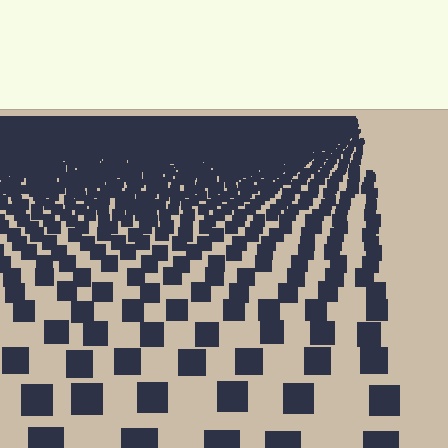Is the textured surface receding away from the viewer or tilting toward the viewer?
The surface is receding away from the viewer. Texture elements get smaller and denser toward the top.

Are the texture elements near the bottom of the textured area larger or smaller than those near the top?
Larger. Near the bottom, elements are closer to the viewer and appear at a bigger on-screen size.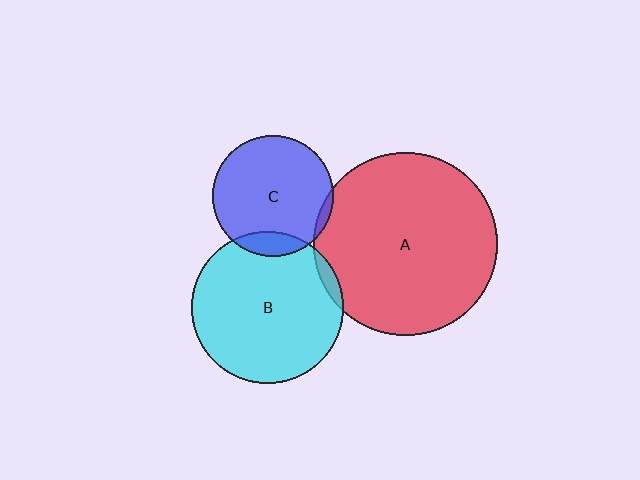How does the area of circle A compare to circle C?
Approximately 2.3 times.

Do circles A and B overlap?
Yes.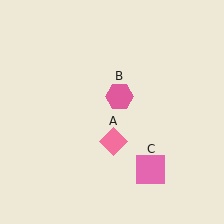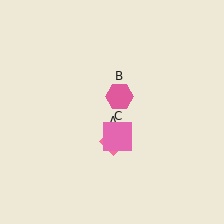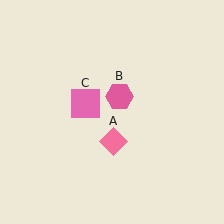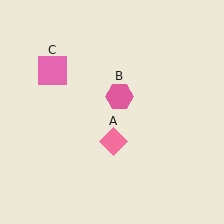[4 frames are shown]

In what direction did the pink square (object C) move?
The pink square (object C) moved up and to the left.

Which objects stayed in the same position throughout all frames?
Pink diamond (object A) and pink hexagon (object B) remained stationary.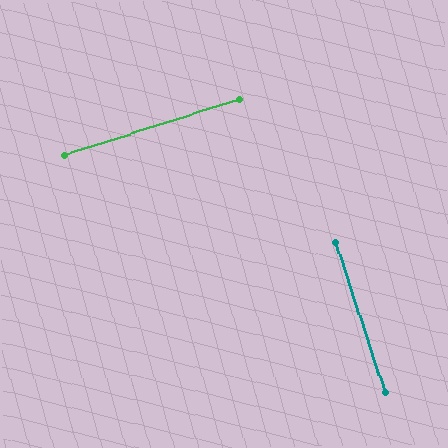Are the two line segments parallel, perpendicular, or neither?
Perpendicular — they meet at approximately 89°.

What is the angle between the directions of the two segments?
Approximately 89 degrees.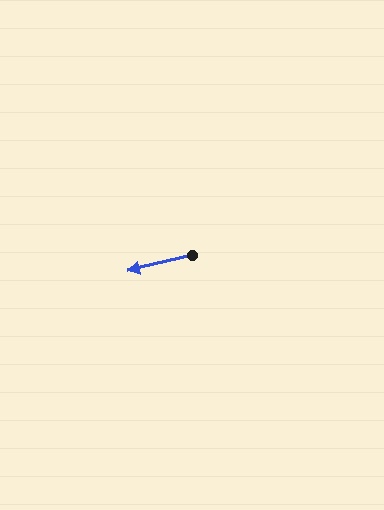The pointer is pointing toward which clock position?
Roughly 9 o'clock.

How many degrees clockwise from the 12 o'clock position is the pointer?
Approximately 256 degrees.